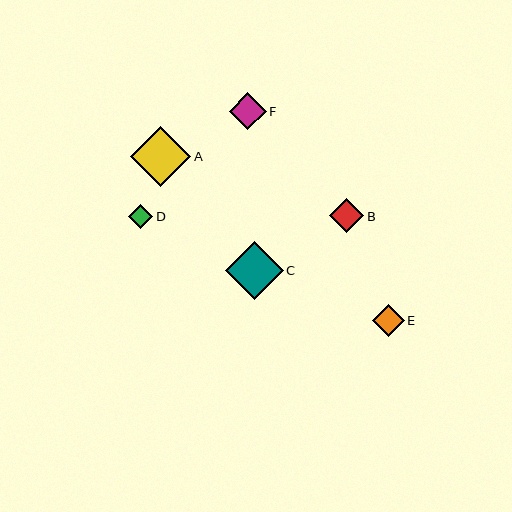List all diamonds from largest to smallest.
From largest to smallest: A, C, F, B, E, D.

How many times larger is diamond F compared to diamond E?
Diamond F is approximately 1.1 times the size of diamond E.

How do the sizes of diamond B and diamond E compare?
Diamond B and diamond E are approximately the same size.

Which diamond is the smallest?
Diamond D is the smallest with a size of approximately 24 pixels.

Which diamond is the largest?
Diamond A is the largest with a size of approximately 60 pixels.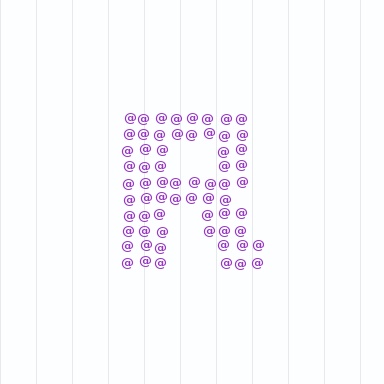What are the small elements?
The small elements are at signs.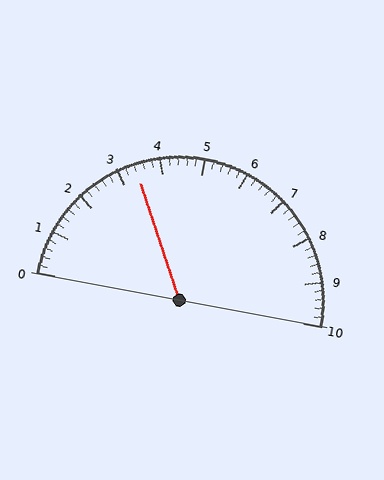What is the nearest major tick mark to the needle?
The nearest major tick mark is 3.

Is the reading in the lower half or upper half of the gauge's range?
The reading is in the lower half of the range (0 to 10).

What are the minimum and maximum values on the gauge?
The gauge ranges from 0 to 10.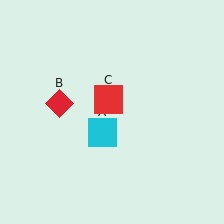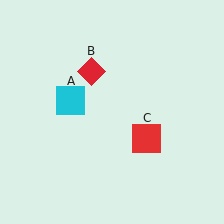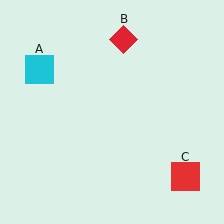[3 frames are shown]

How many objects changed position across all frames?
3 objects changed position: cyan square (object A), red diamond (object B), red square (object C).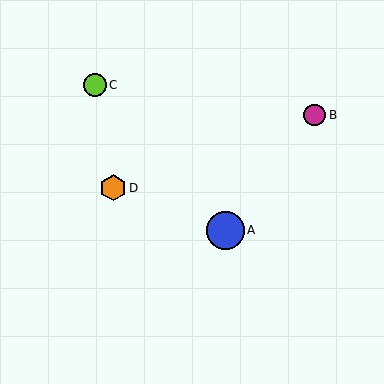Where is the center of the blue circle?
The center of the blue circle is at (226, 230).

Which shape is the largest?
The blue circle (labeled A) is the largest.